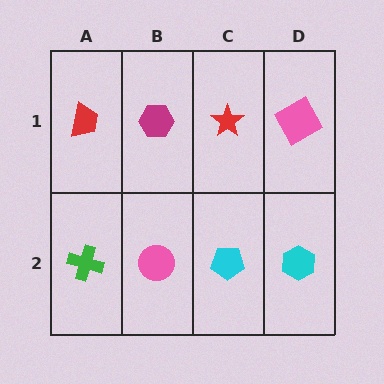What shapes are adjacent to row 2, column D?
A pink square (row 1, column D), a cyan pentagon (row 2, column C).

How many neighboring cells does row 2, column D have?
2.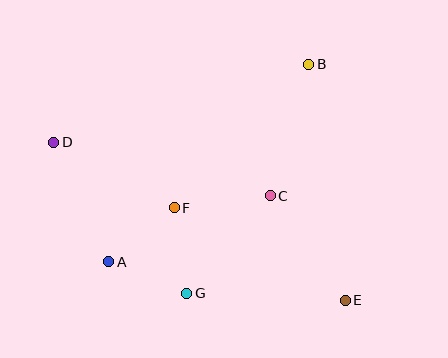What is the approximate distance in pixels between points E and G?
The distance between E and G is approximately 159 pixels.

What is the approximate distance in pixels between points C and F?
The distance between C and F is approximately 96 pixels.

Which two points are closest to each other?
Points A and G are closest to each other.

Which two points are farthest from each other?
Points D and E are farthest from each other.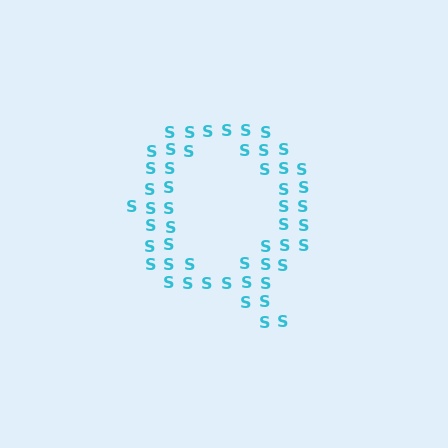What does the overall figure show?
The overall figure shows the letter Q.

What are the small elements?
The small elements are letter S's.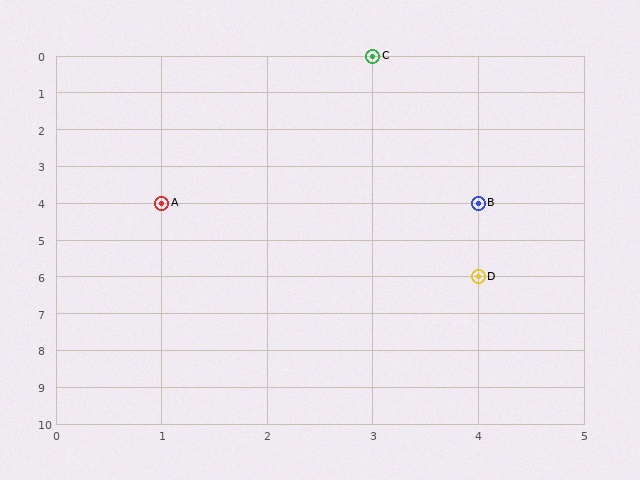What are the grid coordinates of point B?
Point B is at grid coordinates (4, 4).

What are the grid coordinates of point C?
Point C is at grid coordinates (3, 0).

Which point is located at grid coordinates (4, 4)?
Point B is at (4, 4).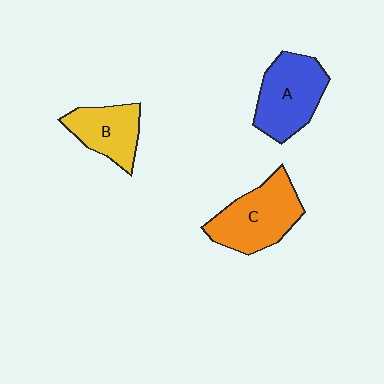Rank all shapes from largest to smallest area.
From largest to smallest: C (orange), A (blue), B (yellow).